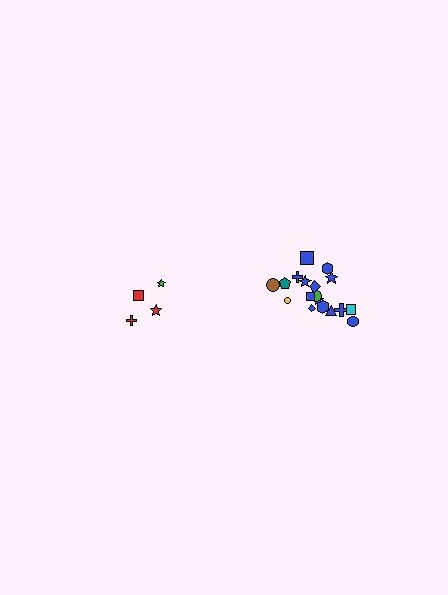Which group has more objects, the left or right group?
The right group.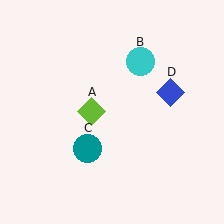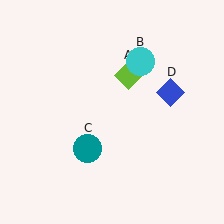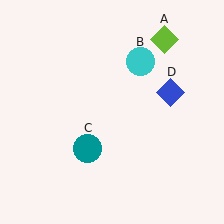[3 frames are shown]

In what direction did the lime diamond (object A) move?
The lime diamond (object A) moved up and to the right.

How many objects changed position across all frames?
1 object changed position: lime diamond (object A).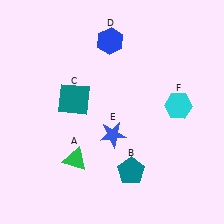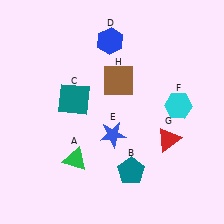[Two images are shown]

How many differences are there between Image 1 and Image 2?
There are 2 differences between the two images.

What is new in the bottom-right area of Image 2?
A red triangle (G) was added in the bottom-right area of Image 2.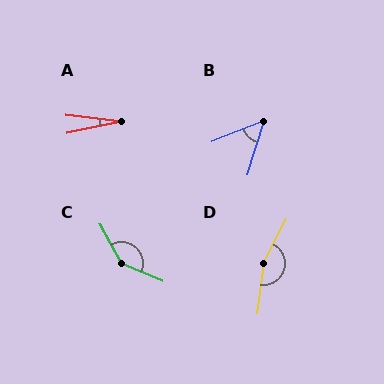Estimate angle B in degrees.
Approximately 51 degrees.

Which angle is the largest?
D, at approximately 160 degrees.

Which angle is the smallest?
A, at approximately 19 degrees.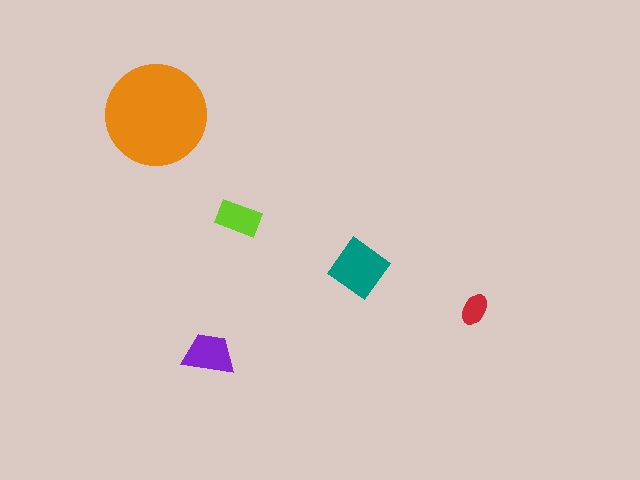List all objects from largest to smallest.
The orange circle, the teal diamond, the purple trapezoid, the lime rectangle, the red ellipse.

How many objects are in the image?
There are 5 objects in the image.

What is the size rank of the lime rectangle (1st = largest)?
4th.